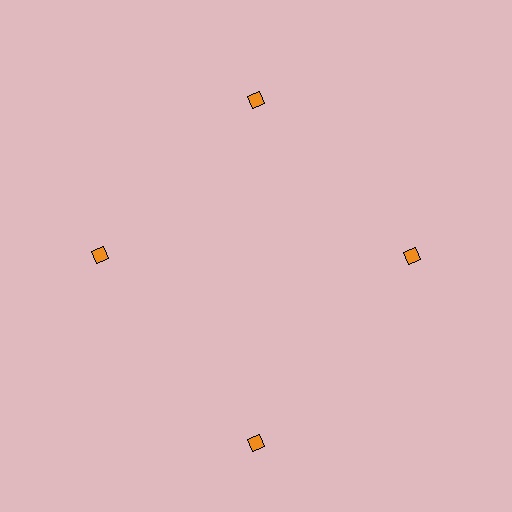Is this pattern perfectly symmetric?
No. The 4 orange diamonds are arranged in a ring, but one element near the 6 o'clock position is pushed outward from the center, breaking the 4-fold rotational symmetry.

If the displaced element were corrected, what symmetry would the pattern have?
It would have 4-fold rotational symmetry — the pattern would map onto itself every 90 degrees.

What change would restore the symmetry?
The symmetry would be restored by moving it inward, back onto the ring so that all 4 diamonds sit at equal angles and equal distance from the center.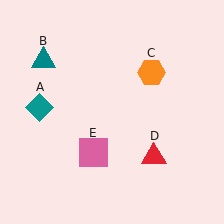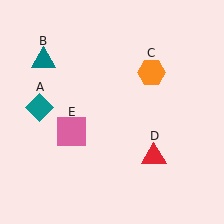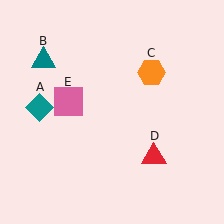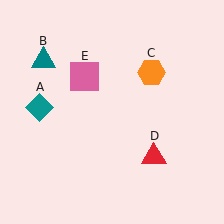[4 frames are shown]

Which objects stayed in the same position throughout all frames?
Teal diamond (object A) and teal triangle (object B) and orange hexagon (object C) and red triangle (object D) remained stationary.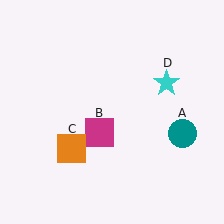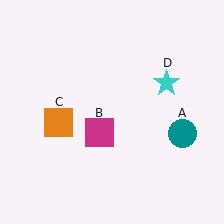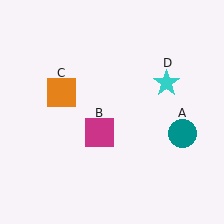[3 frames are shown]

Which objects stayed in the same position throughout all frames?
Teal circle (object A) and magenta square (object B) and cyan star (object D) remained stationary.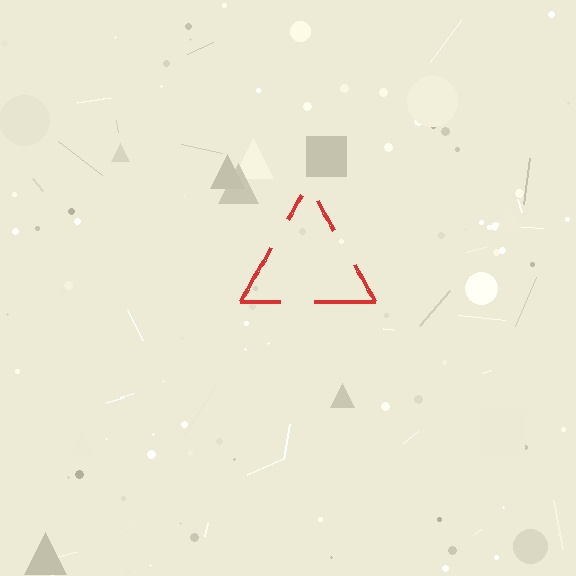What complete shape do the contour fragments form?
The contour fragments form a triangle.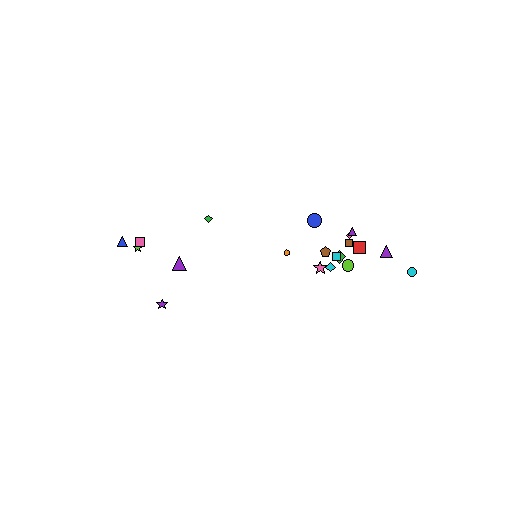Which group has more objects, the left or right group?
The right group.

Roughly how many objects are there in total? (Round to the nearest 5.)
Roughly 20 objects in total.